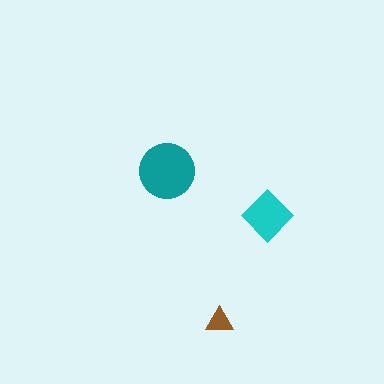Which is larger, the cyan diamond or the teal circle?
The teal circle.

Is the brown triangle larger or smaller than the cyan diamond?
Smaller.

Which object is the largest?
The teal circle.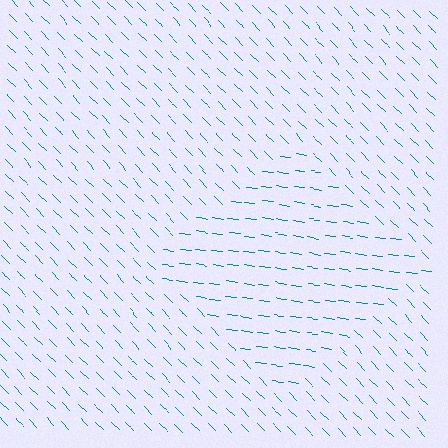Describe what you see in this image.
The image is filled with small teal line segments. A diamond region in the image has lines oriented differently from the surrounding lines, creating a visible texture boundary.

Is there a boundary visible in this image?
Yes, there is a texture boundary formed by a change in line orientation.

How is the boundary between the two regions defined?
The boundary is defined purely by a change in line orientation (approximately 37 degrees difference). All lines are the same color and thickness.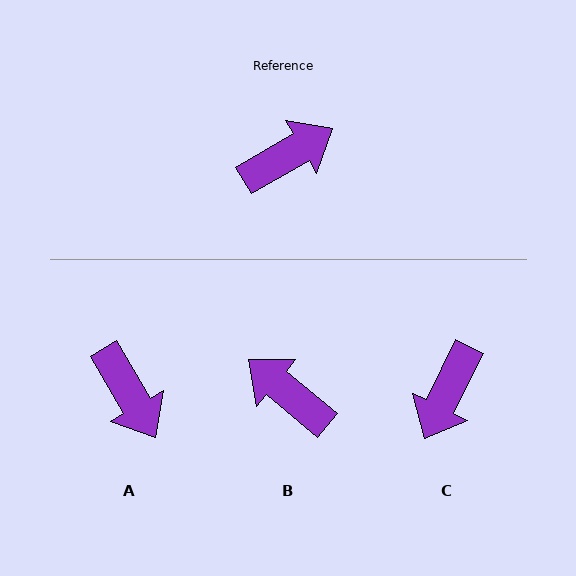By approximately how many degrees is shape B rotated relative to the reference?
Approximately 110 degrees counter-clockwise.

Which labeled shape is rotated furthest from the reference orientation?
C, about 146 degrees away.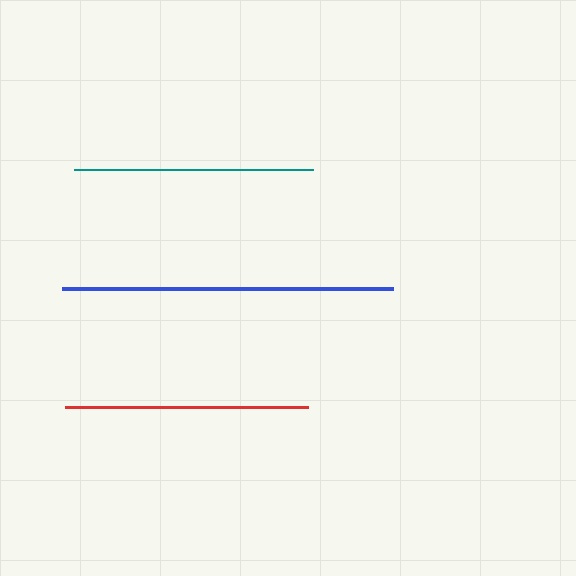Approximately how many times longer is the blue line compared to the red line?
The blue line is approximately 1.4 times the length of the red line.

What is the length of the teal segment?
The teal segment is approximately 239 pixels long.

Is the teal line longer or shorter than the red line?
The red line is longer than the teal line.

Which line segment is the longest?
The blue line is the longest at approximately 331 pixels.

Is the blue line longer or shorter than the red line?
The blue line is longer than the red line.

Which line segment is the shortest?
The teal line is the shortest at approximately 239 pixels.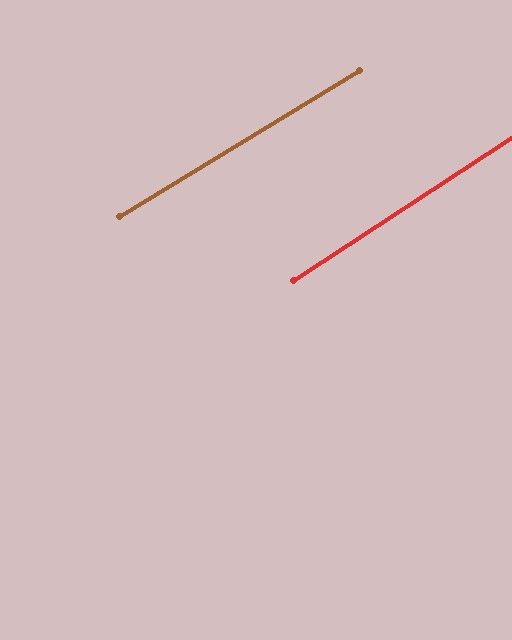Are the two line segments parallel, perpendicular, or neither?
Parallel — their directions differ by only 1.8°.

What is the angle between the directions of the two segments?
Approximately 2 degrees.